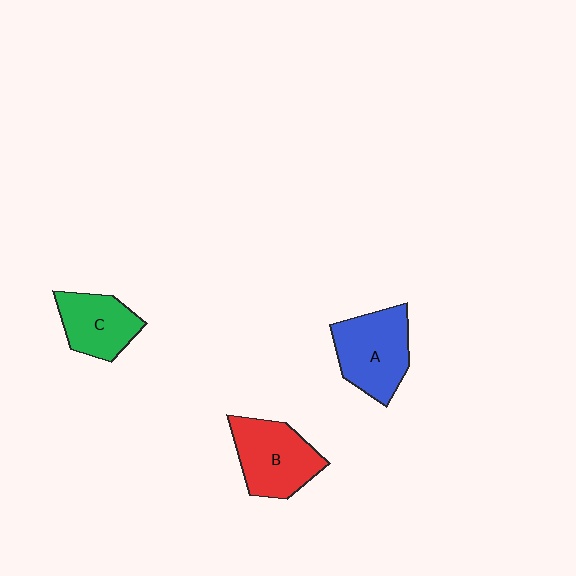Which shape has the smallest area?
Shape C (green).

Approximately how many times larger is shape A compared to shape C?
Approximately 1.3 times.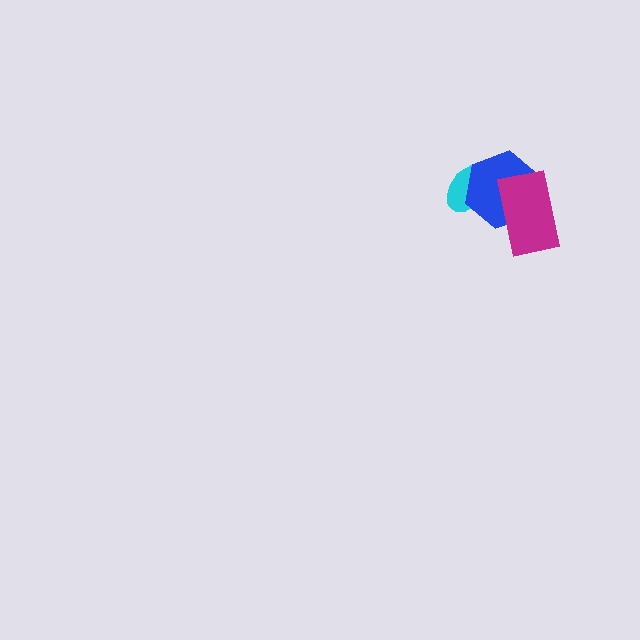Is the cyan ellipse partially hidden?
Yes, it is partially covered by another shape.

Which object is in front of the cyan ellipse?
The blue hexagon is in front of the cyan ellipse.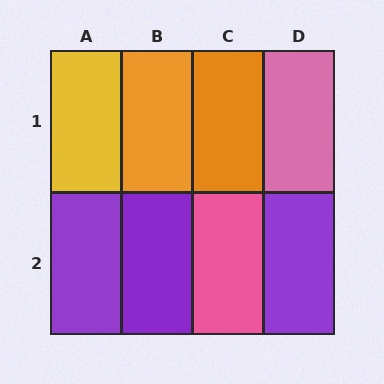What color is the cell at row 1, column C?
Orange.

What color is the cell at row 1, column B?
Orange.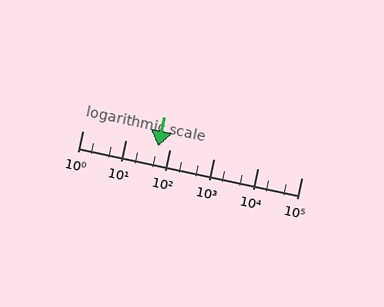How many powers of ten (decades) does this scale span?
The scale spans 5 decades, from 1 to 100000.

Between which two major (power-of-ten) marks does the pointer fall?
The pointer is between 10 and 100.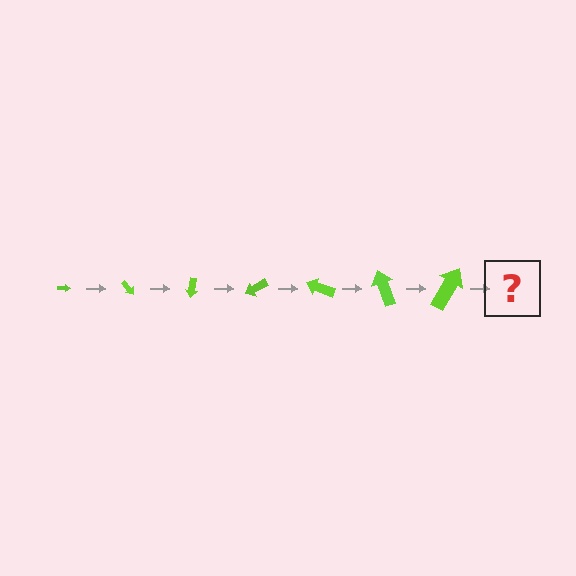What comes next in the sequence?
The next element should be an arrow, larger than the previous one and rotated 350 degrees from the start.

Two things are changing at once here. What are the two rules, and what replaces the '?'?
The two rules are that the arrow grows larger each step and it rotates 50 degrees each step. The '?' should be an arrow, larger than the previous one and rotated 350 degrees from the start.